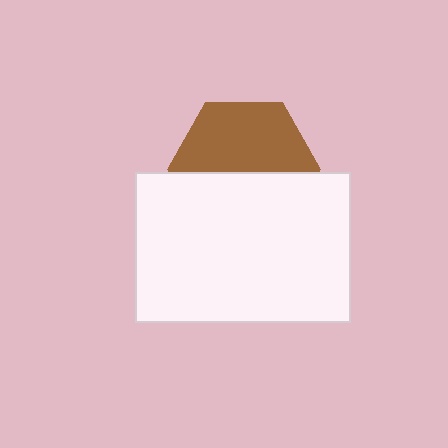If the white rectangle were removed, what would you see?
You would see the complete brown hexagon.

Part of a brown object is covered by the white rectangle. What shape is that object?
It is a hexagon.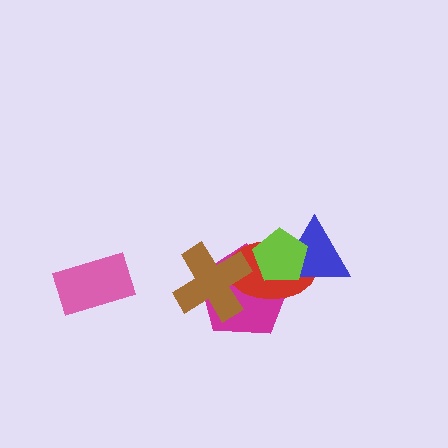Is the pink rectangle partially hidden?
No, no other shape covers it.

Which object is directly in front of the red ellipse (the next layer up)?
The blue triangle is directly in front of the red ellipse.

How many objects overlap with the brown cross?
2 objects overlap with the brown cross.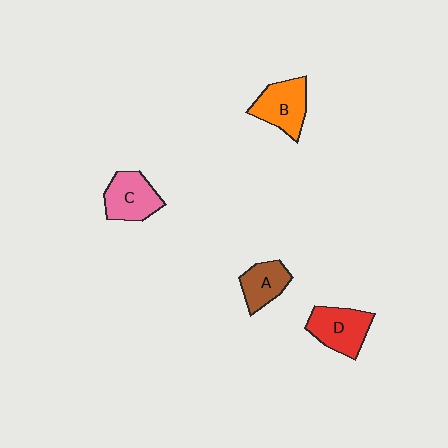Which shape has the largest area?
Shape B (orange).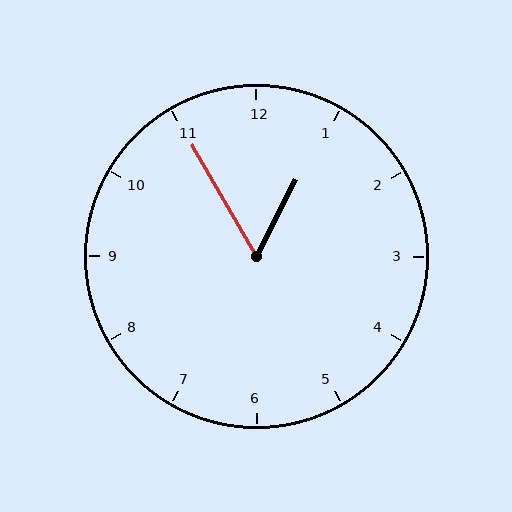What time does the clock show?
12:55.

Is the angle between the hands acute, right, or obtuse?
It is acute.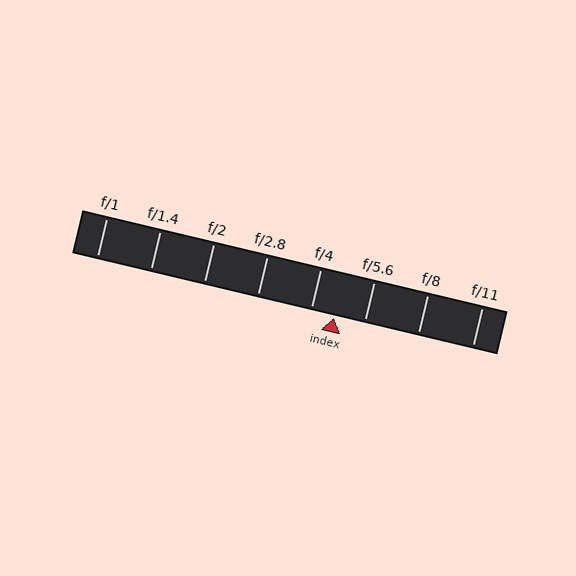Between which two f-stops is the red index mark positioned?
The index mark is between f/4 and f/5.6.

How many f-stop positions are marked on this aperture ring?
There are 8 f-stop positions marked.